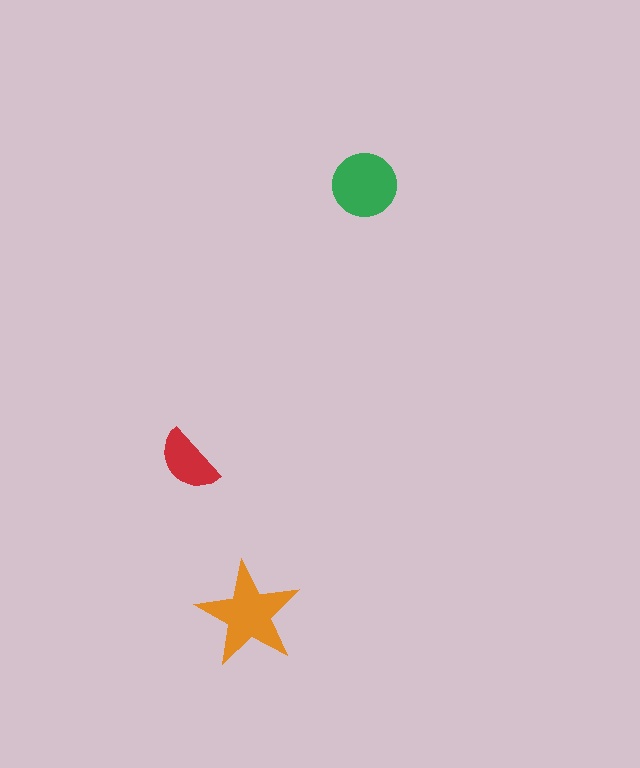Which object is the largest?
The orange star.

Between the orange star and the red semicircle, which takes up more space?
The orange star.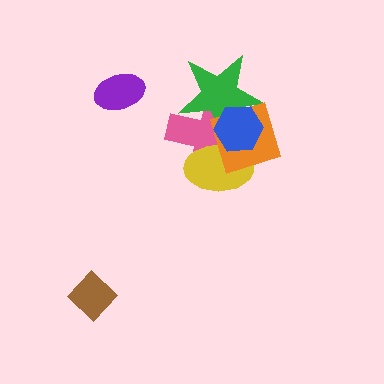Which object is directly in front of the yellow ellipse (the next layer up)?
The orange diamond is directly in front of the yellow ellipse.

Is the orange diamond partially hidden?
Yes, it is partially covered by another shape.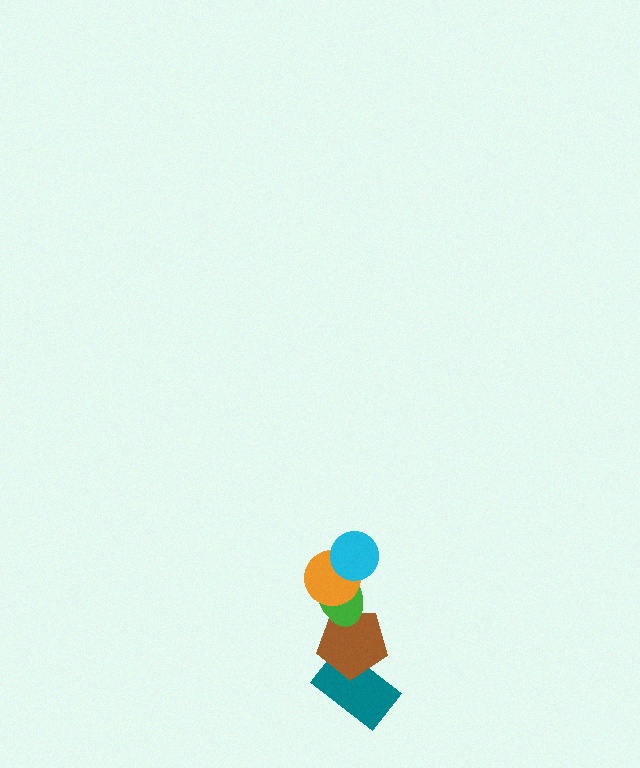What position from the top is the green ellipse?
The green ellipse is 3rd from the top.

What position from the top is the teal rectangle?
The teal rectangle is 5th from the top.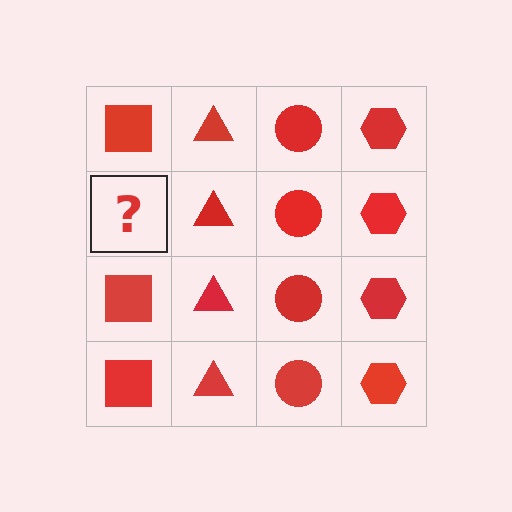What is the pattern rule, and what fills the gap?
The rule is that each column has a consistent shape. The gap should be filled with a red square.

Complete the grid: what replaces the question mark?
The question mark should be replaced with a red square.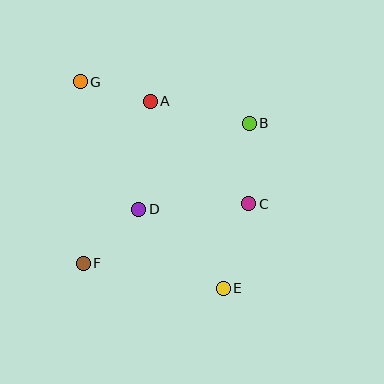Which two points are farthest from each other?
Points E and G are farthest from each other.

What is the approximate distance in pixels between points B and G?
The distance between B and G is approximately 174 pixels.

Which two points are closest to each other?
Points A and G are closest to each other.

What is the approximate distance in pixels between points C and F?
The distance between C and F is approximately 176 pixels.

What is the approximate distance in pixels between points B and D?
The distance between B and D is approximately 140 pixels.